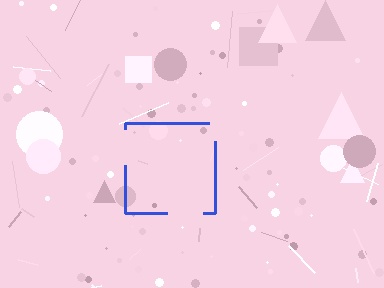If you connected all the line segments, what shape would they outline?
They would outline a square.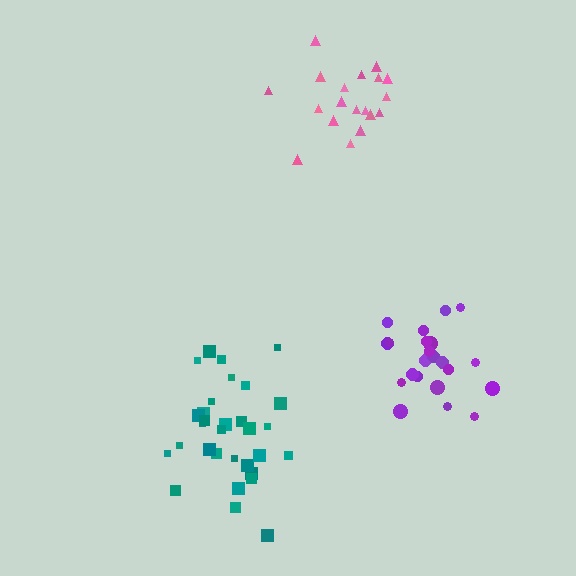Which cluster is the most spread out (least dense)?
Purple.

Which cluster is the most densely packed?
Teal.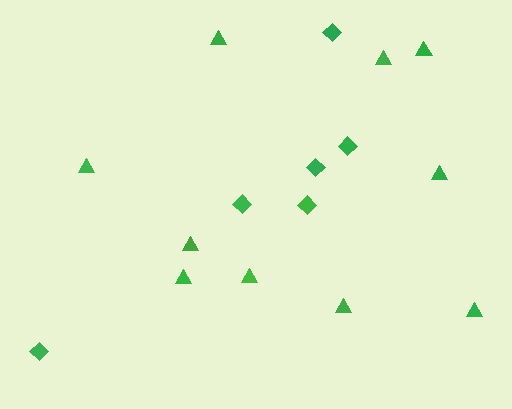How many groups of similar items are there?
There are 2 groups: one group of triangles (10) and one group of diamonds (6).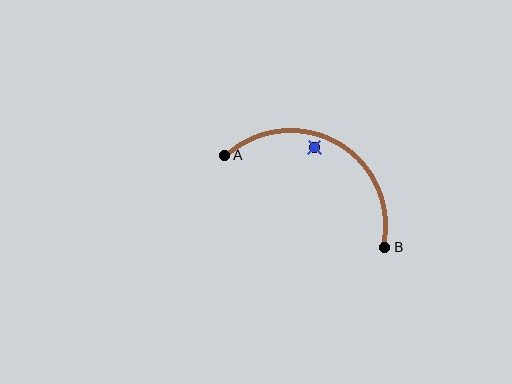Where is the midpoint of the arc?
The arc midpoint is the point on the curve farthest from the straight line joining A and B. It sits above that line.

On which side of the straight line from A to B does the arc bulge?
The arc bulges above the straight line connecting A and B.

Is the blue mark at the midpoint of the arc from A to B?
No — the blue mark does not lie on the arc at all. It sits slightly inside the curve.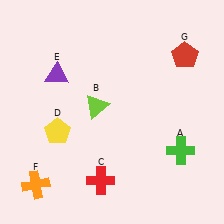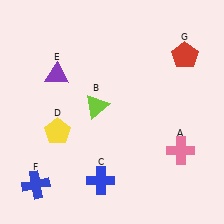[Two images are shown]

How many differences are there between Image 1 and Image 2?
There are 3 differences between the two images.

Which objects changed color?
A changed from green to pink. C changed from red to blue. F changed from orange to blue.